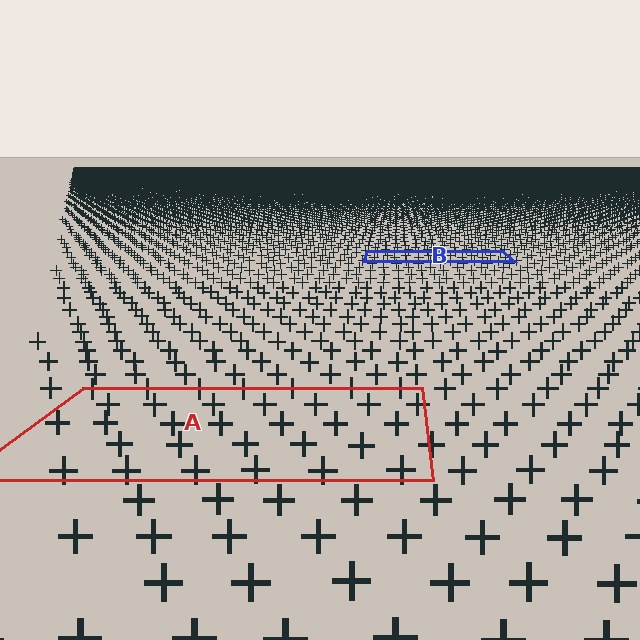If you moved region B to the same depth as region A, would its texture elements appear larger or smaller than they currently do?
They would appear larger. At a closer depth, the same texture elements are projected at a bigger on-screen size.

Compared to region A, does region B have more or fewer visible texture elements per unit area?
Region B has more texture elements per unit area — they are packed more densely because it is farther away.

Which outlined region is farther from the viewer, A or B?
Region B is farther from the viewer — the texture elements inside it appear smaller and more densely packed.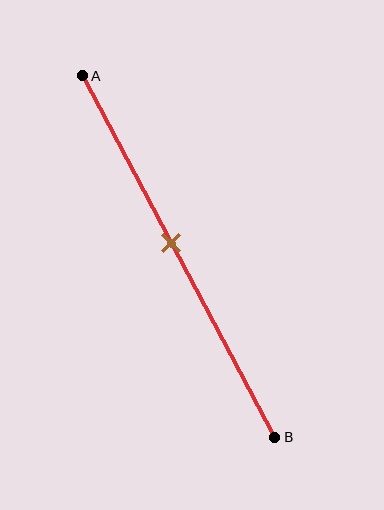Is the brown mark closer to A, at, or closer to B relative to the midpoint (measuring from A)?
The brown mark is closer to point A than the midpoint of segment AB.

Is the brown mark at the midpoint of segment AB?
No, the mark is at about 45% from A, not at the 50% midpoint.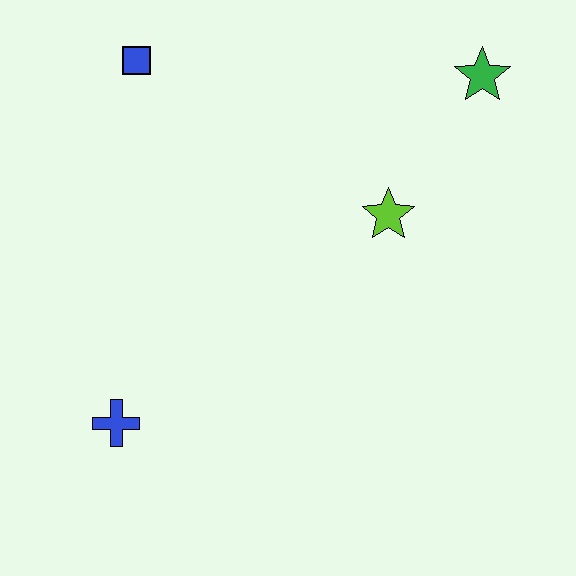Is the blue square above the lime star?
Yes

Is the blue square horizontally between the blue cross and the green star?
Yes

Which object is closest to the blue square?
The lime star is closest to the blue square.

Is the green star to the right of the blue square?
Yes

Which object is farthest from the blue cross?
The green star is farthest from the blue cross.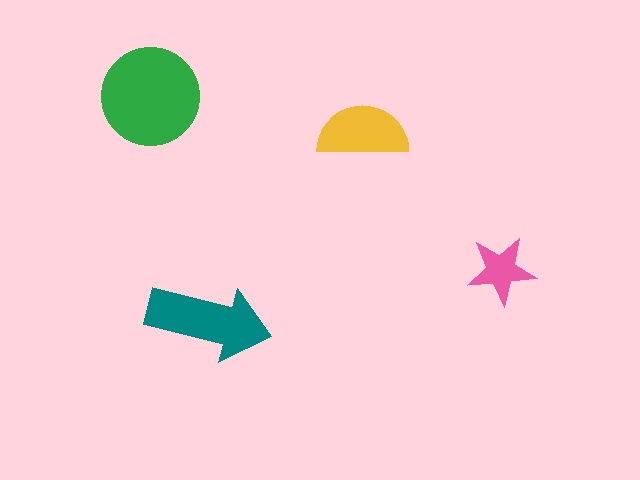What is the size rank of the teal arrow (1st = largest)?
2nd.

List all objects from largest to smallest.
The green circle, the teal arrow, the yellow semicircle, the pink star.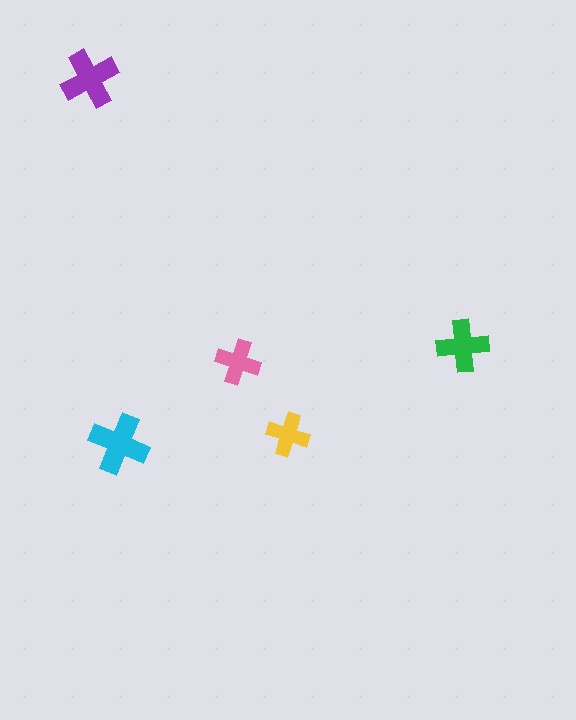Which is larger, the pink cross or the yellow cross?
The pink one.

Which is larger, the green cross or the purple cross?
The purple one.